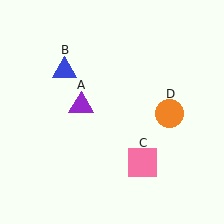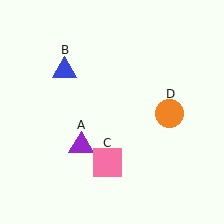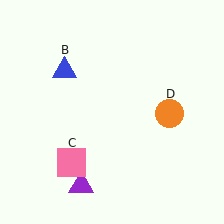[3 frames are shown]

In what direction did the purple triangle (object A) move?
The purple triangle (object A) moved down.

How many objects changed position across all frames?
2 objects changed position: purple triangle (object A), pink square (object C).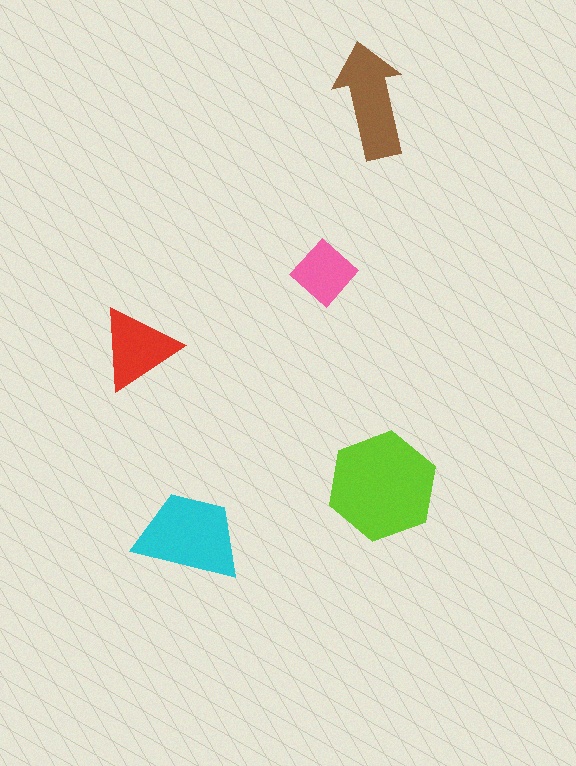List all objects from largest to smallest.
The lime hexagon, the cyan trapezoid, the brown arrow, the red triangle, the pink diamond.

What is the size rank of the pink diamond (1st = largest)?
5th.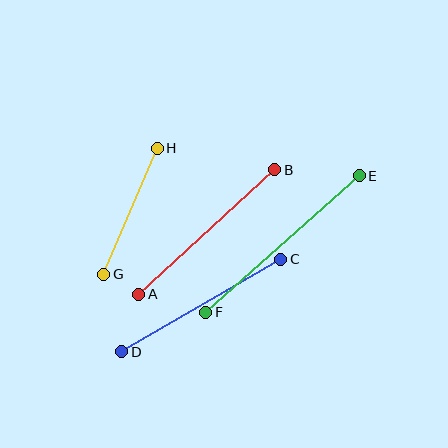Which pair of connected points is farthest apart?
Points E and F are farthest apart.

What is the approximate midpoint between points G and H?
The midpoint is at approximately (131, 211) pixels.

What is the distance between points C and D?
The distance is approximately 184 pixels.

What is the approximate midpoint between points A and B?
The midpoint is at approximately (207, 232) pixels.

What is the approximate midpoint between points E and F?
The midpoint is at approximately (282, 244) pixels.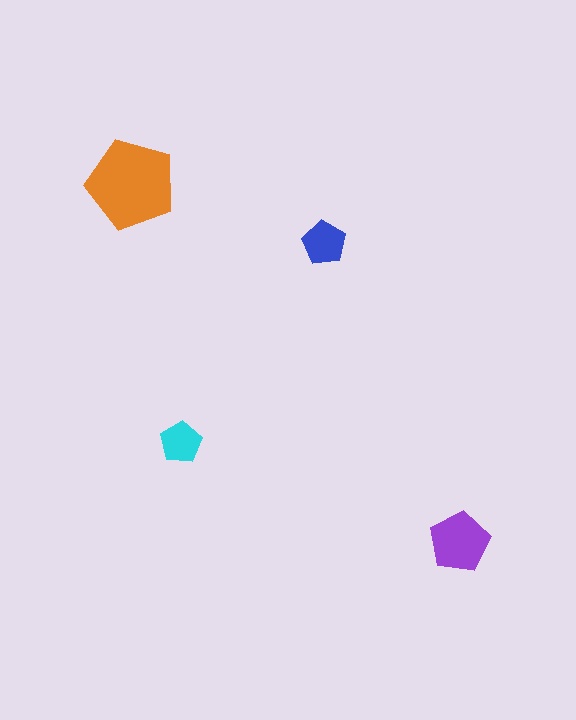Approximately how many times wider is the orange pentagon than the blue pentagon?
About 2 times wider.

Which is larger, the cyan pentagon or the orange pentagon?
The orange one.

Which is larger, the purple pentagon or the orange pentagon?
The orange one.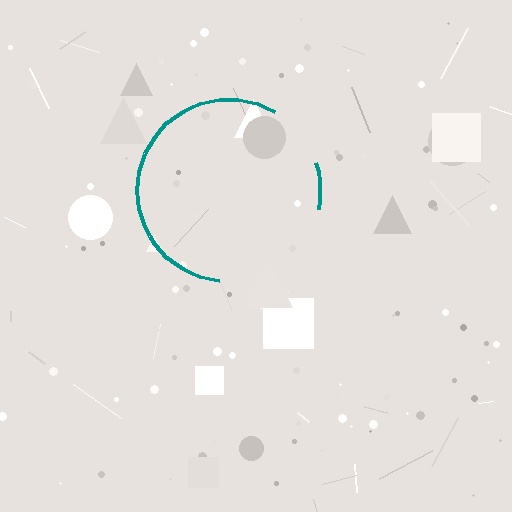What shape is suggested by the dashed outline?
The dashed outline suggests a circle.